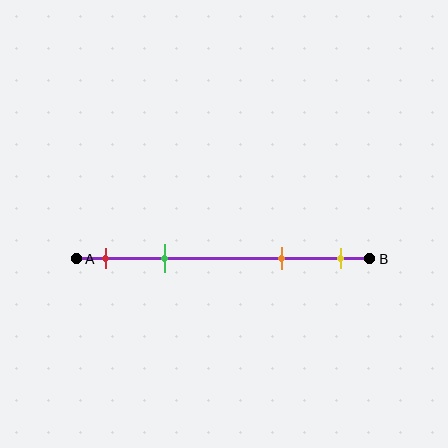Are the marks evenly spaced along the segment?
No, the marks are not evenly spaced.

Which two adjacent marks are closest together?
The red and green marks are the closest adjacent pair.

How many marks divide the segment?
There are 4 marks dividing the segment.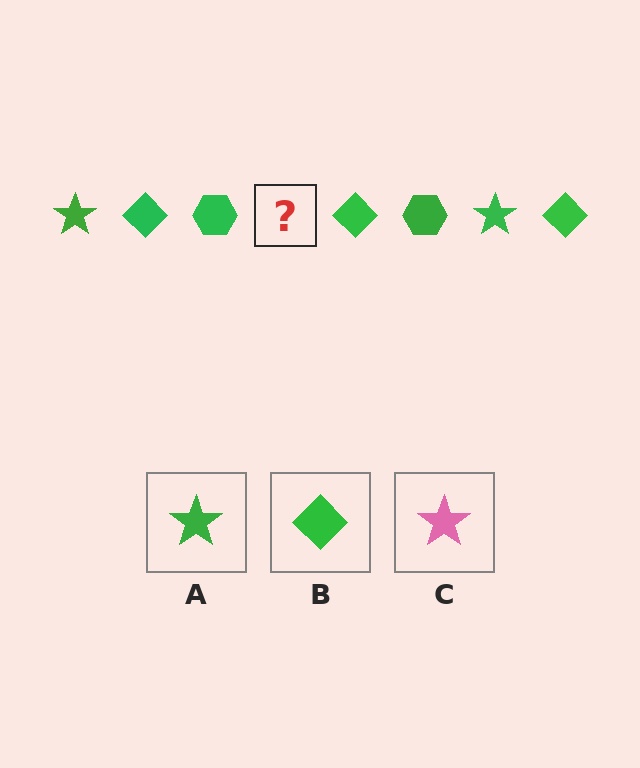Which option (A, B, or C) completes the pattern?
A.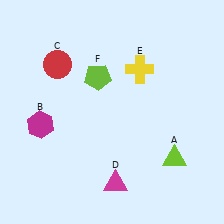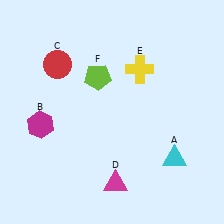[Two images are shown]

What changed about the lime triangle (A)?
In Image 1, A is lime. In Image 2, it changed to cyan.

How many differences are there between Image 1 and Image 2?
There is 1 difference between the two images.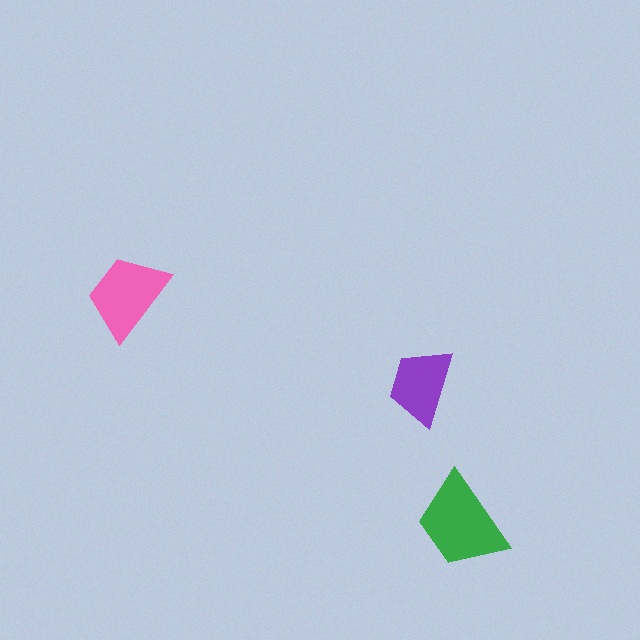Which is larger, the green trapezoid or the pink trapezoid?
The green one.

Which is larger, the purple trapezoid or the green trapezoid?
The green one.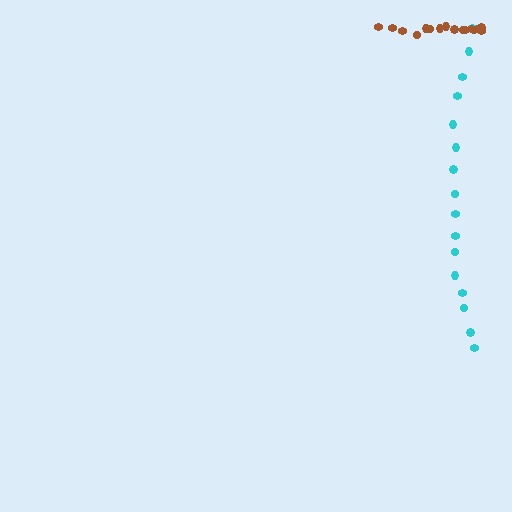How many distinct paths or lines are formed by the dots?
There are 2 distinct paths.